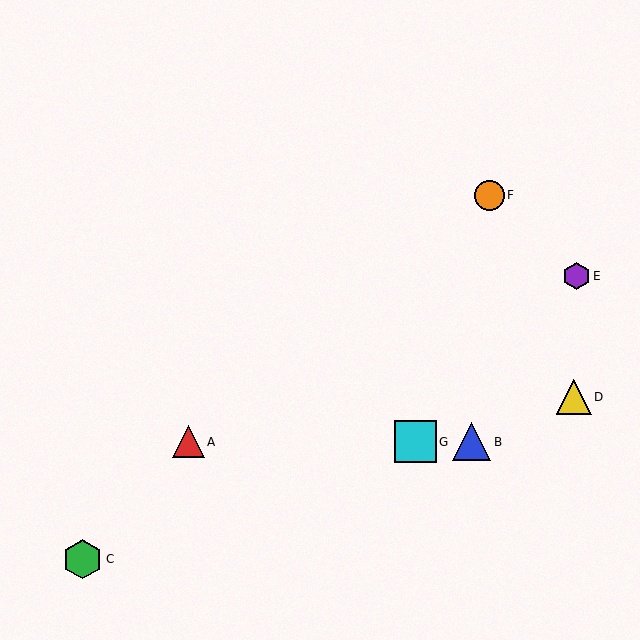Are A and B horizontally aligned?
Yes, both are at y≈442.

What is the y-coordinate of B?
Object B is at y≈442.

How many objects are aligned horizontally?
3 objects (A, B, G) are aligned horizontally.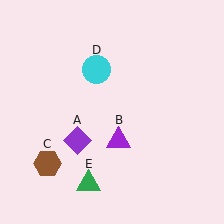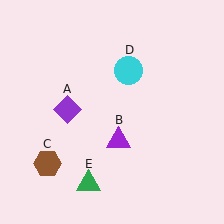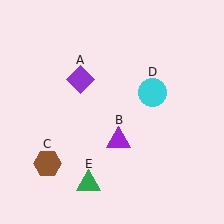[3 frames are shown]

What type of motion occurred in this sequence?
The purple diamond (object A), cyan circle (object D) rotated clockwise around the center of the scene.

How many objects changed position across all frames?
2 objects changed position: purple diamond (object A), cyan circle (object D).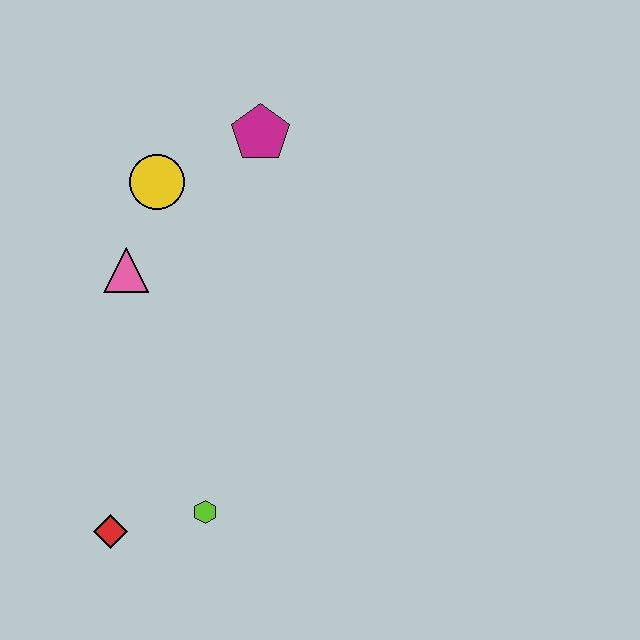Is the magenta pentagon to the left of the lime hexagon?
No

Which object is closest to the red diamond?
The lime hexagon is closest to the red diamond.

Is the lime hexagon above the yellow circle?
No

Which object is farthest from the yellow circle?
The red diamond is farthest from the yellow circle.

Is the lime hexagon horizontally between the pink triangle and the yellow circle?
No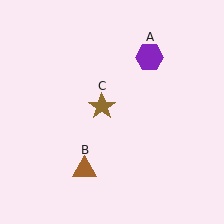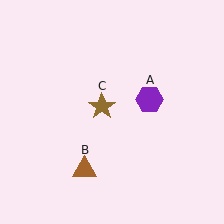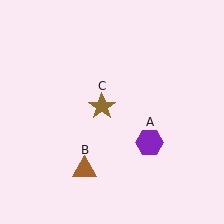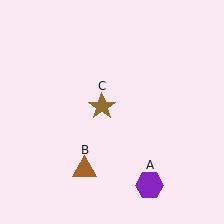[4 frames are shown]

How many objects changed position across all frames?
1 object changed position: purple hexagon (object A).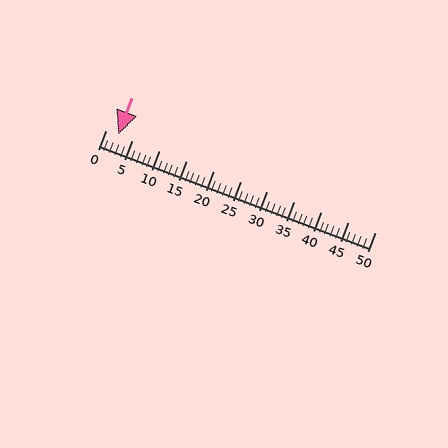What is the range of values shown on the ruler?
The ruler shows values from 0 to 50.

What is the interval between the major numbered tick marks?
The major tick marks are spaced 5 units apart.